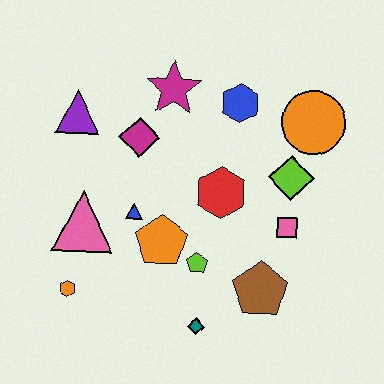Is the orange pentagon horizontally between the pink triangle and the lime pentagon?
Yes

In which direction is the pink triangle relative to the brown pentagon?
The pink triangle is to the left of the brown pentagon.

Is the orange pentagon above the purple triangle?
No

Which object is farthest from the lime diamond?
The orange hexagon is farthest from the lime diamond.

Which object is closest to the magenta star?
The magenta diamond is closest to the magenta star.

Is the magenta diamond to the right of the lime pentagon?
No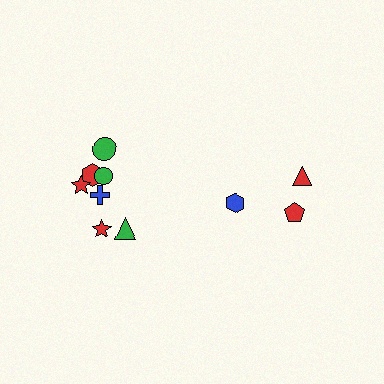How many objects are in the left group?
There are 7 objects.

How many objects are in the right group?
There are 3 objects.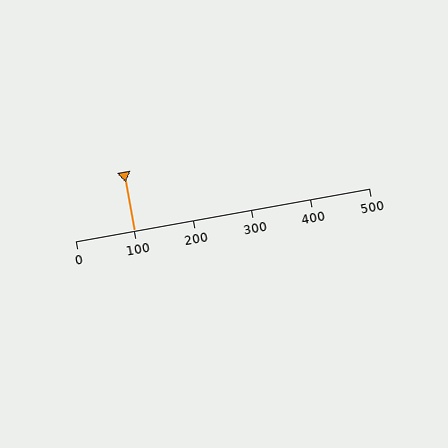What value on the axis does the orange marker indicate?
The marker indicates approximately 100.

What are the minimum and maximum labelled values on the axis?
The axis runs from 0 to 500.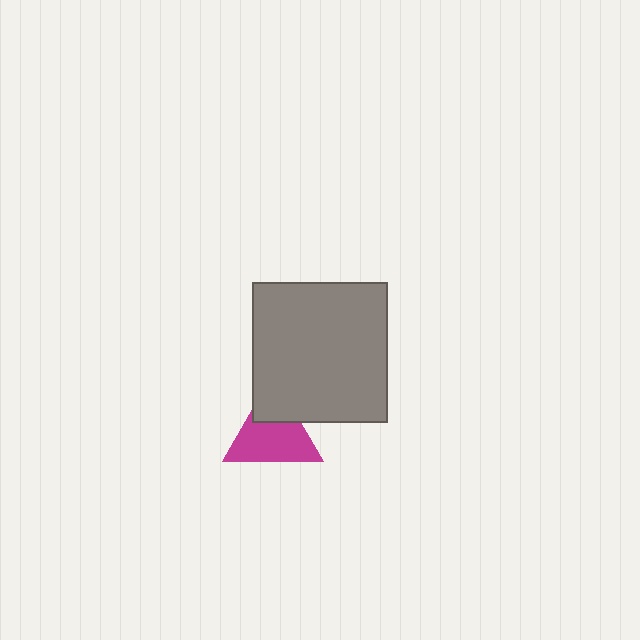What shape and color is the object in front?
The object in front is a gray rectangle.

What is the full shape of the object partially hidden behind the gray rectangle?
The partially hidden object is a magenta triangle.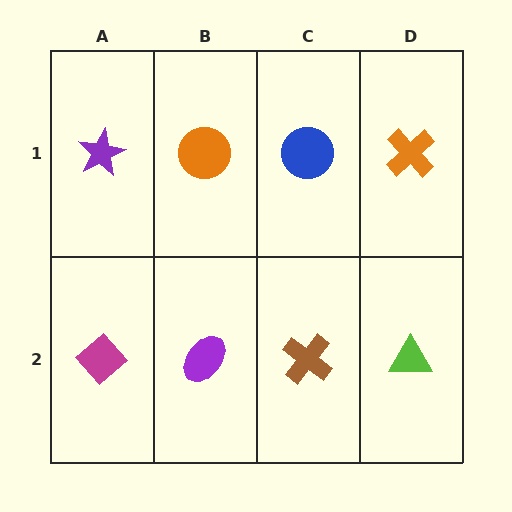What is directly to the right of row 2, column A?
A purple ellipse.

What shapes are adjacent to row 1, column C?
A brown cross (row 2, column C), an orange circle (row 1, column B), an orange cross (row 1, column D).